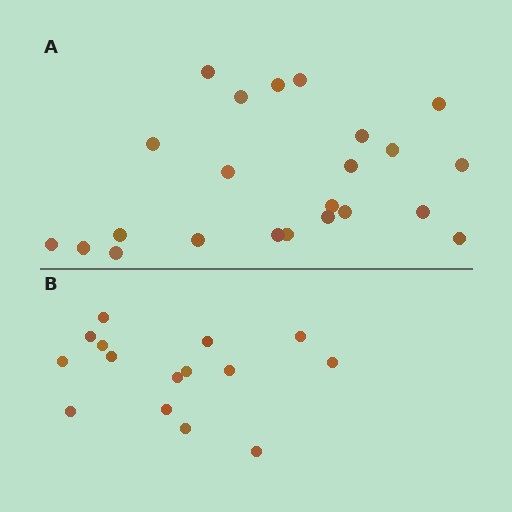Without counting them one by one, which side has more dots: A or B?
Region A (the top region) has more dots.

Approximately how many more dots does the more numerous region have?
Region A has roughly 8 or so more dots than region B.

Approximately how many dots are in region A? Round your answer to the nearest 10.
About 20 dots. (The exact count is 23, which rounds to 20.)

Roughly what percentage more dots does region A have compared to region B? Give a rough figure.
About 55% more.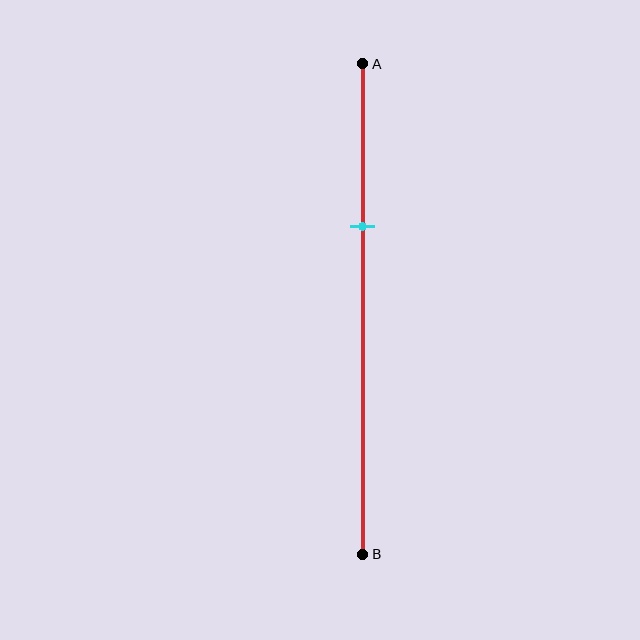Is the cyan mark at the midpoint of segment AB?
No, the mark is at about 35% from A, not at the 50% midpoint.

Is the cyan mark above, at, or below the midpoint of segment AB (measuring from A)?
The cyan mark is above the midpoint of segment AB.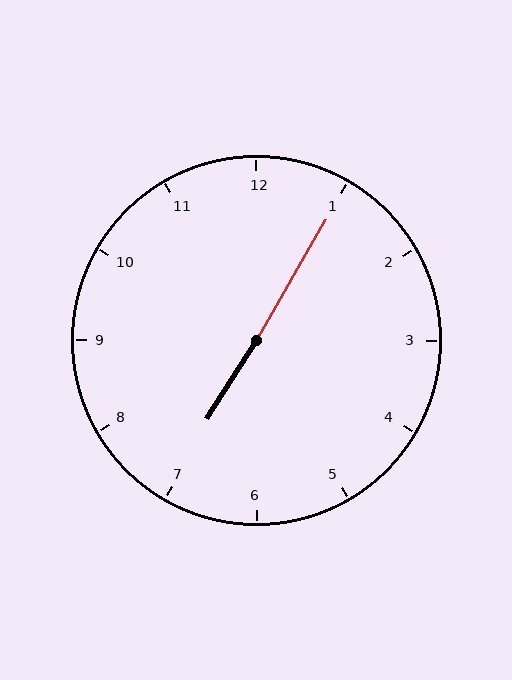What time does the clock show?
7:05.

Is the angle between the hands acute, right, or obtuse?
It is obtuse.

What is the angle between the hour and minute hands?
Approximately 178 degrees.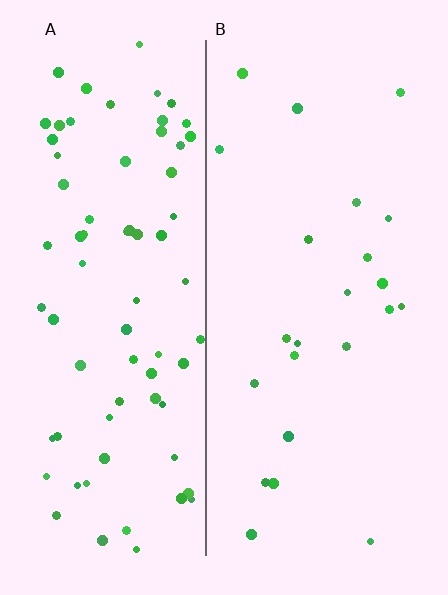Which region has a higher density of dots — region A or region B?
A (the left).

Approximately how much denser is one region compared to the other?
Approximately 3.3× — region A over region B.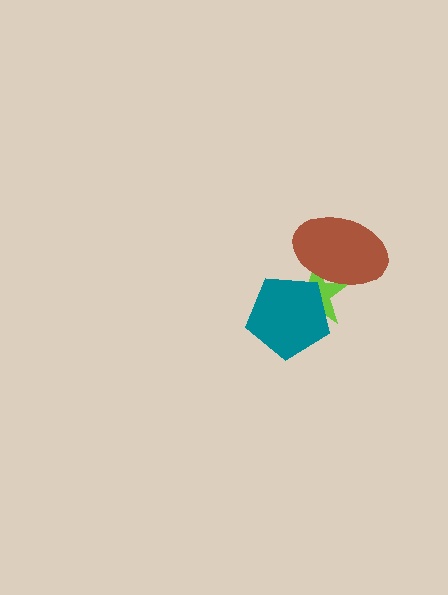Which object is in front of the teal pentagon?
The brown ellipse is in front of the teal pentagon.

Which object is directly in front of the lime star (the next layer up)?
The teal pentagon is directly in front of the lime star.